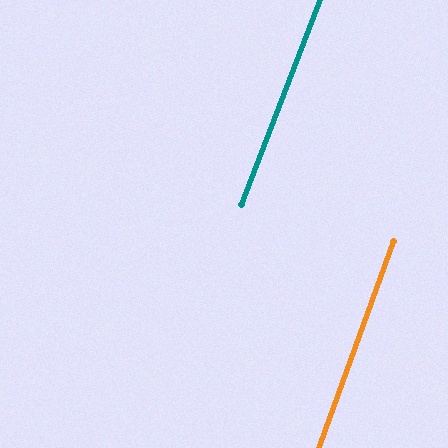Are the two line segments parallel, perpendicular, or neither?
Parallel — their directions differ by only 1.0°.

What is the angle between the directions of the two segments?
Approximately 1 degree.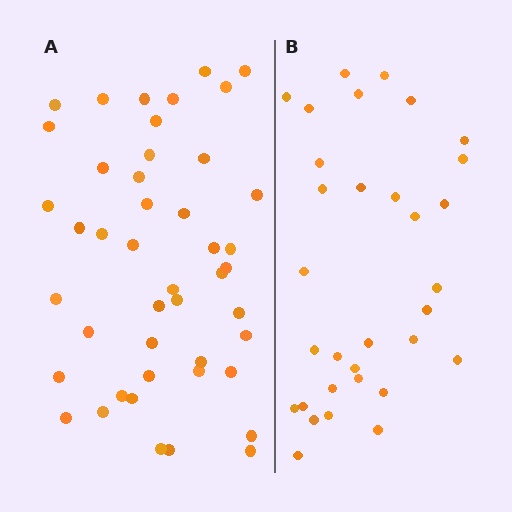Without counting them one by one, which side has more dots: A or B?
Region A (the left region) has more dots.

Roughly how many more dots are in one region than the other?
Region A has approximately 15 more dots than region B.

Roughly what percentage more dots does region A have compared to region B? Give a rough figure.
About 40% more.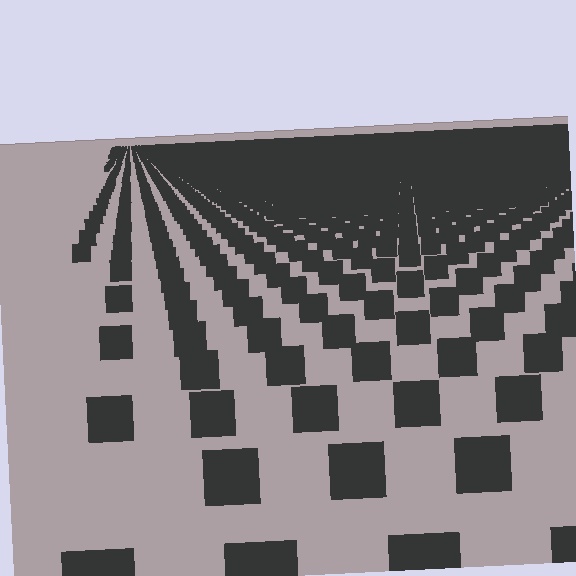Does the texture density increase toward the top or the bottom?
Density increases toward the top.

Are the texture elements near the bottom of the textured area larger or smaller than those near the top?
Larger. Near the bottom, elements are closer to the viewer and appear at a bigger on-screen size.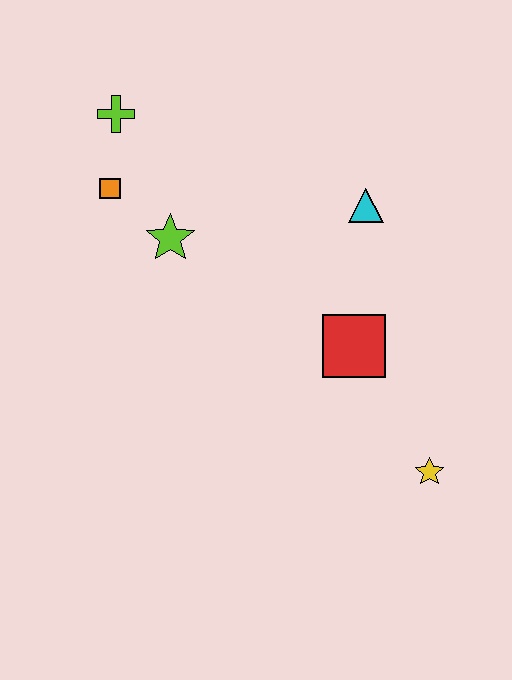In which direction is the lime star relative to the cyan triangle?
The lime star is to the left of the cyan triangle.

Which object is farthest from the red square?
The lime cross is farthest from the red square.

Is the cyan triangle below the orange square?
Yes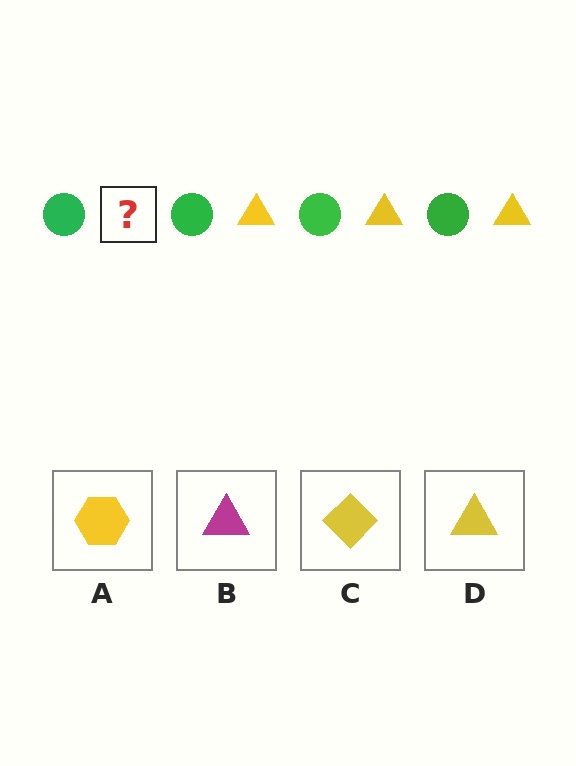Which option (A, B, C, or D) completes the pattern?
D.